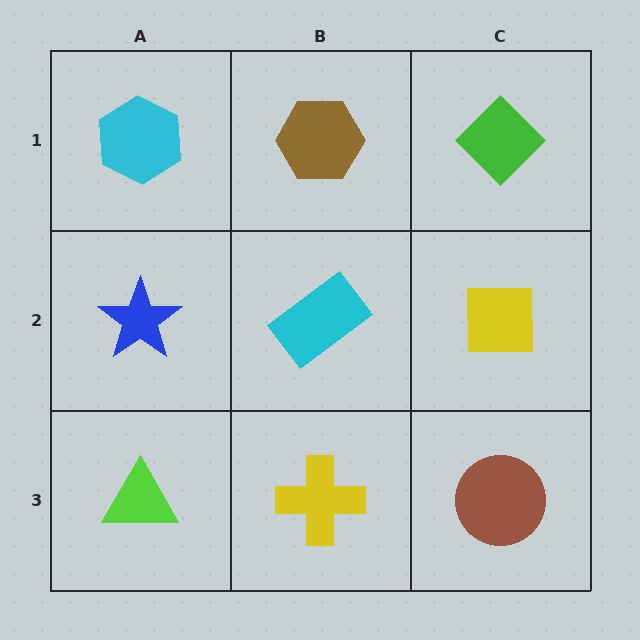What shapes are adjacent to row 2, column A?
A cyan hexagon (row 1, column A), a lime triangle (row 3, column A), a cyan rectangle (row 2, column B).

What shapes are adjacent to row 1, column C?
A yellow square (row 2, column C), a brown hexagon (row 1, column B).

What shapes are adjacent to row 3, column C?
A yellow square (row 2, column C), a yellow cross (row 3, column B).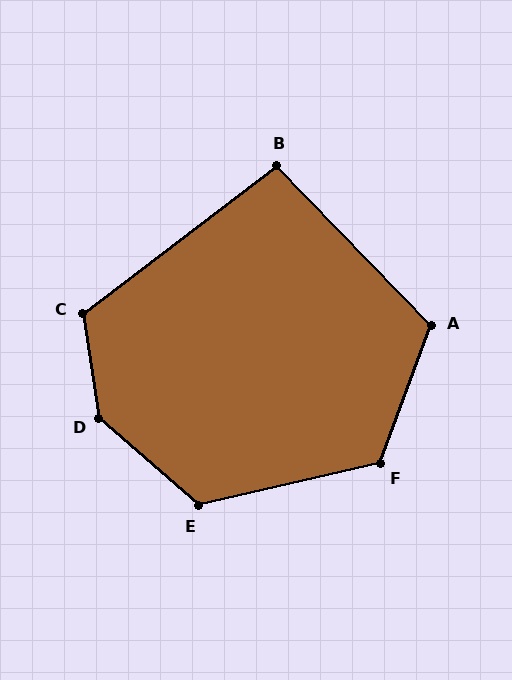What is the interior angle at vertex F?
Approximately 123 degrees (obtuse).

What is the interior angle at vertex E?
Approximately 126 degrees (obtuse).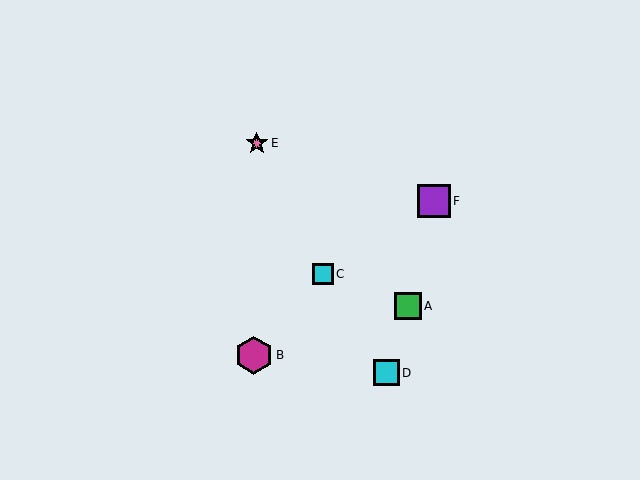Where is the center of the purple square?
The center of the purple square is at (434, 201).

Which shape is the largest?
The magenta hexagon (labeled B) is the largest.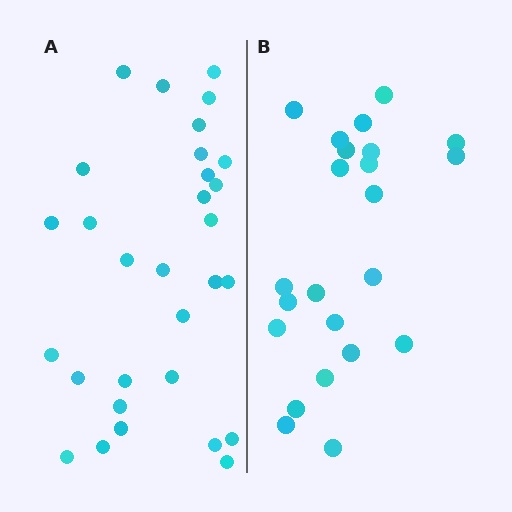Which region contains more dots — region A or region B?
Region A (the left region) has more dots.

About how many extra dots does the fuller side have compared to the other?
Region A has roughly 8 or so more dots than region B.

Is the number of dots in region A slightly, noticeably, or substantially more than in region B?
Region A has noticeably more, but not dramatically so. The ratio is roughly 1.3 to 1.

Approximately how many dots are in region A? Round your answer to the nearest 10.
About 30 dots.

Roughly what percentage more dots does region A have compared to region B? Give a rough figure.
About 30% more.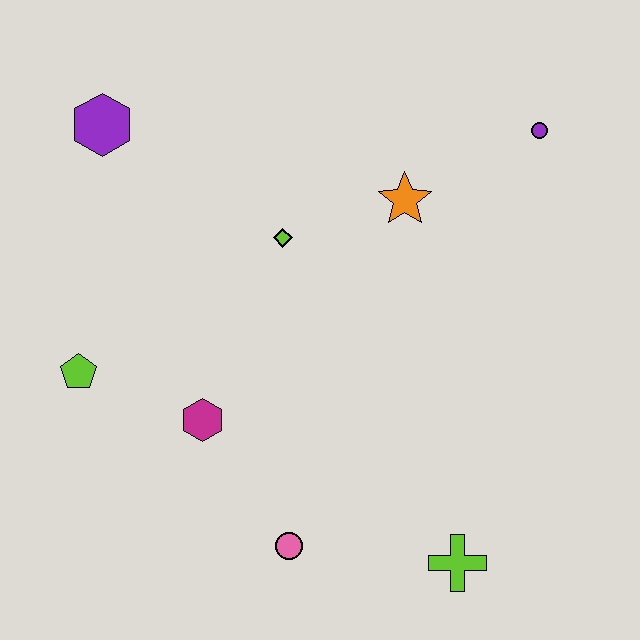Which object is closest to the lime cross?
The pink circle is closest to the lime cross.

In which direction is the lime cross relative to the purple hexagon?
The lime cross is below the purple hexagon.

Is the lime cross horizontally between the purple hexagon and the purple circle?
Yes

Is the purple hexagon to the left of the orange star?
Yes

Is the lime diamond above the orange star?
No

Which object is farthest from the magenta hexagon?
The purple circle is farthest from the magenta hexagon.